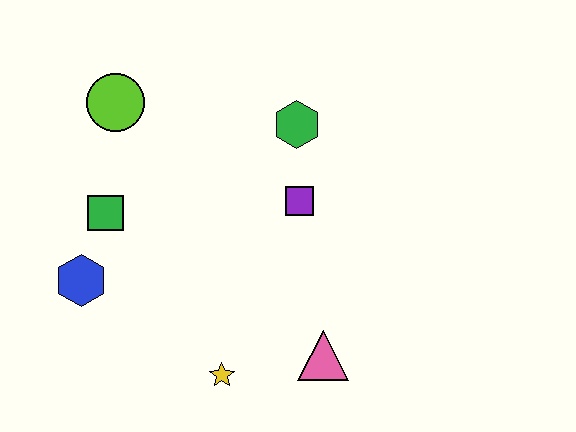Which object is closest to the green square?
The blue hexagon is closest to the green square.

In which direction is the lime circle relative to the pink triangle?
The lime circle is above the pink triangle.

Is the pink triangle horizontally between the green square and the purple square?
No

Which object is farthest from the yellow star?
The lime circle is farthest from the yellow star.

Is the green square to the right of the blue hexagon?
Yes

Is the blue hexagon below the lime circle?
Yes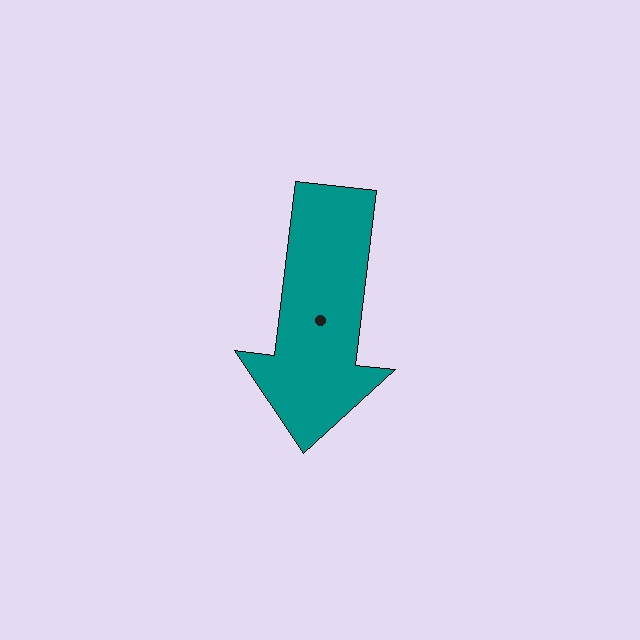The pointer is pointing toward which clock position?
Roughly 6 o'clock.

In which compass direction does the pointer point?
South.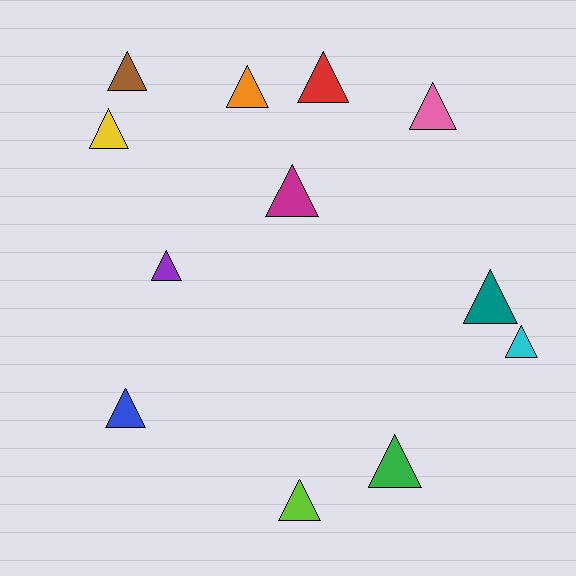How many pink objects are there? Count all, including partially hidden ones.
There is 1 pink object.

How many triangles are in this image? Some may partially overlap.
There are 12 triangles.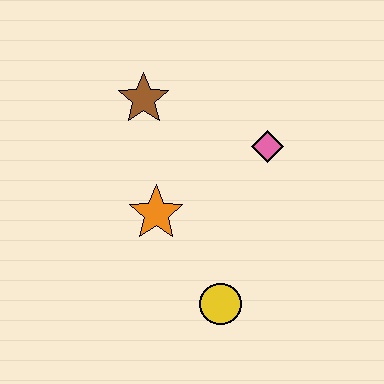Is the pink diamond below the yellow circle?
No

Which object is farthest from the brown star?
The yellow circle is farthest from the brown star.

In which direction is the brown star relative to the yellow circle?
The brown star is above the yellow circle.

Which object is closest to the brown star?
The orange star is closest to the brown star.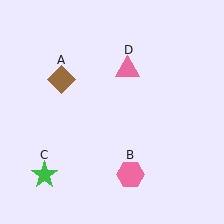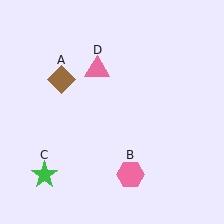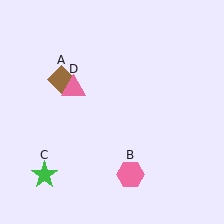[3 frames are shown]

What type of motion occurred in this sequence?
The pink triangle (object D) rotated counterclockwise around the center of the scene.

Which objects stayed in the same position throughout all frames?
Brown diamond (object A) and pink hexagon (object B) and green star (object C) remained stationary.